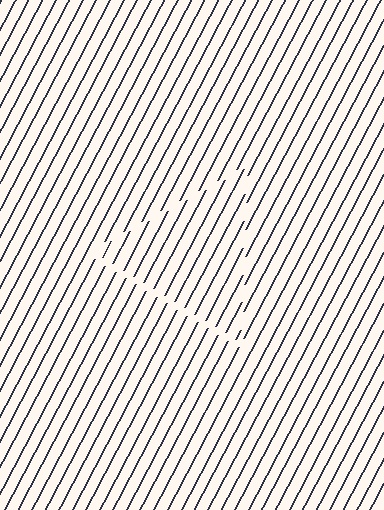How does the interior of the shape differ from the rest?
The interior of the shape contains the same grating, shifted by half a period — the contour is defined by the phase discontinuity where line-ends from the inner and outer gratings abut.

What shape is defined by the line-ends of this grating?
An illusory triangle. The interior of the shape contains the same grating, shifted by half a period — the contour is defined by the phase discontinuity where line-ends from the inner and outer gratings abut.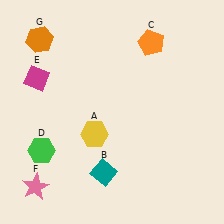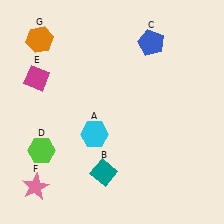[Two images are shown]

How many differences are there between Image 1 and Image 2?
There are 3 differences between the two images.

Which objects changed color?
A changed from yellow to cyan. C changed from orange to blue. D changed from green to lime.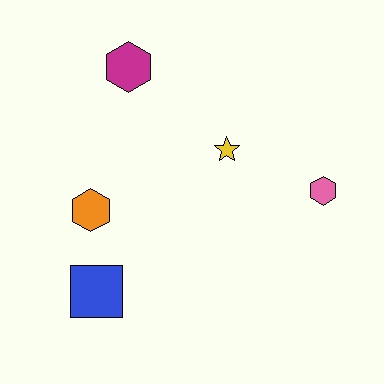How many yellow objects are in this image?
There is 1 yellow object.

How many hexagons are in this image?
There are 3 hexagons.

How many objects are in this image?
There are 5 objects.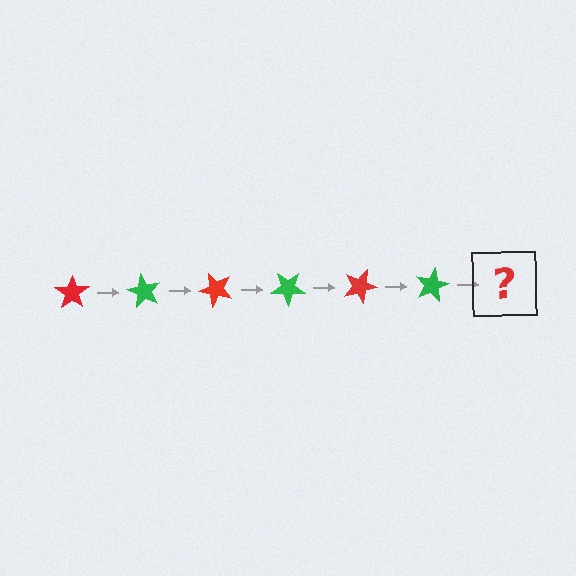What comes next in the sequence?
The next element should be a red star, rotated 360 degrees from the start.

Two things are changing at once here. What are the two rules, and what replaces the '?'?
The two rules are that it rotates 60 degrees each step and the color cycles through red and green. The '?' should be a red star, rotated 360 degrees from the start.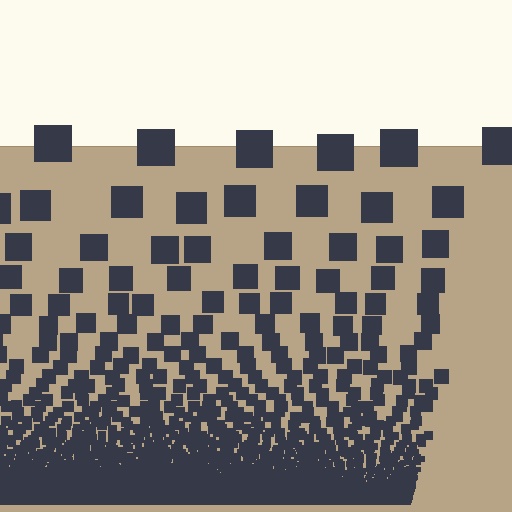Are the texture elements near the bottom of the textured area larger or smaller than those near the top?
Smaller. The gradient is inverted — elements near the bottom are smaller and denser.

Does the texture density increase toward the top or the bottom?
Density increases toward the bottom.